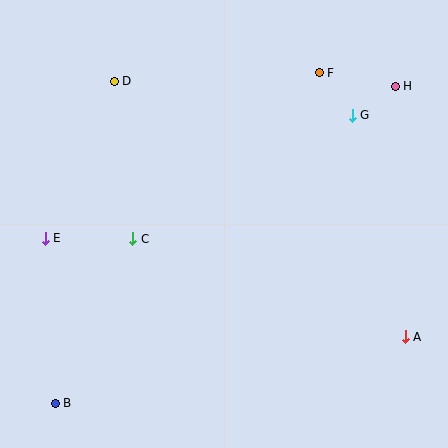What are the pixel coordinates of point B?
Point B is at (55, 403).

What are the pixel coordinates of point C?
Point C is at (132, 239).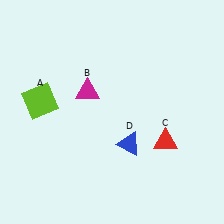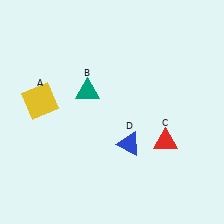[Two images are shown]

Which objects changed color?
A changed from lime to yellow. B changed from magenta to teal.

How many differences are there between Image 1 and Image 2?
There are 2 differences between the two images.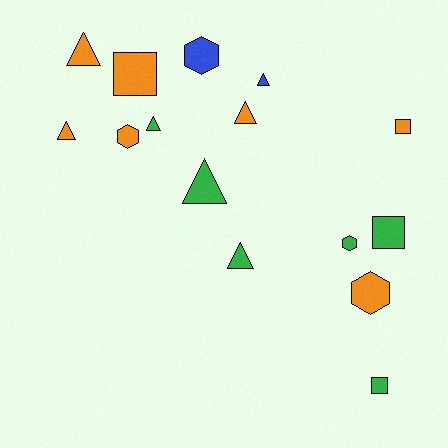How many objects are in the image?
There are 15 objects.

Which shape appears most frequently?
Triangle, with 7 objects.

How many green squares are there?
There are 2 green squares.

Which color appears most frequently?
Orange, with 7 objects.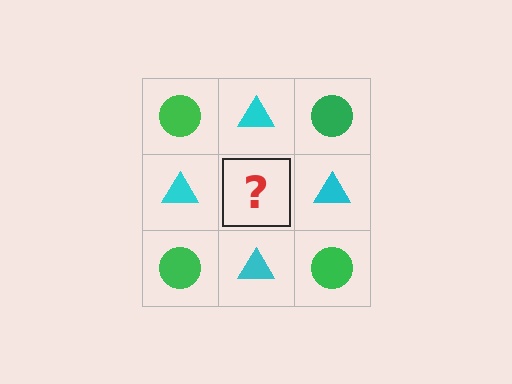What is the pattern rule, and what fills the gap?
The rule is that it alternates green circle and cyan triangle in a checkerboard pattern. The gap should be filled with a green circle.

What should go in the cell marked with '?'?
The missing cell should contain a green circle.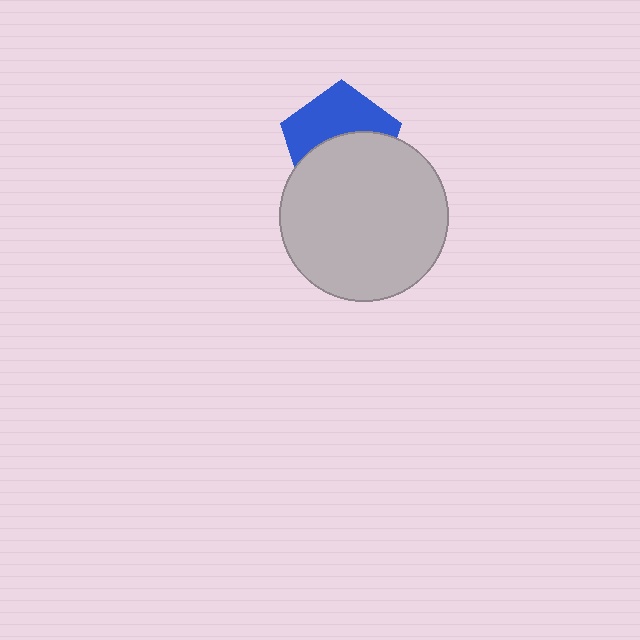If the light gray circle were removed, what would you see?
You would see the complete blue pentagon.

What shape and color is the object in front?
The object in front is a light gray circle.